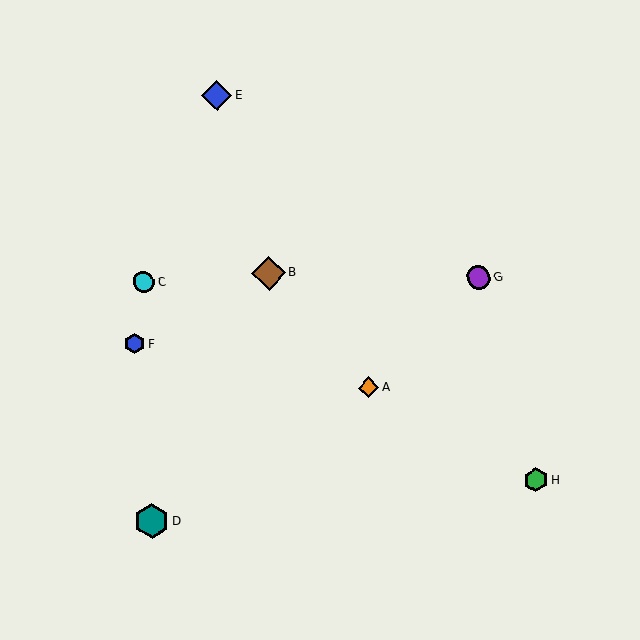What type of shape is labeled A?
Shape A is an orange diamond.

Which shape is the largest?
The teal hexagon (labeled D) is the largest.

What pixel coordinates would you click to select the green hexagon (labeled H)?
Click at (536, 480) to select the green hexagon H.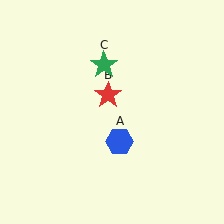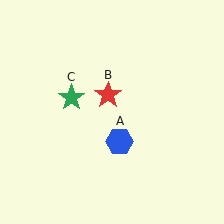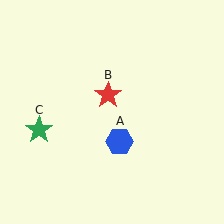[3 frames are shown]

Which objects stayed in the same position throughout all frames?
Blue hexagon (object A) and red star (object B) remained stationary.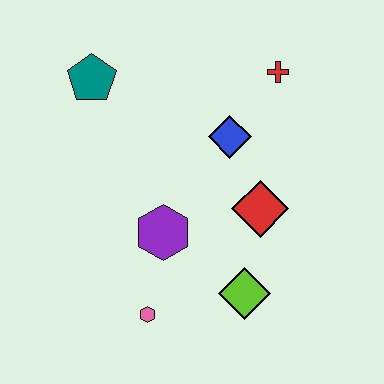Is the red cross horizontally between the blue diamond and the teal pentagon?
No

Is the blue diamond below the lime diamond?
No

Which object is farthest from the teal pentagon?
The lime diamond is farthest from the teal pentagon.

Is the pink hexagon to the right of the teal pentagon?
Yes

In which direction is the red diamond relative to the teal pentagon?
The red diamond is to the right of the teal pentagon.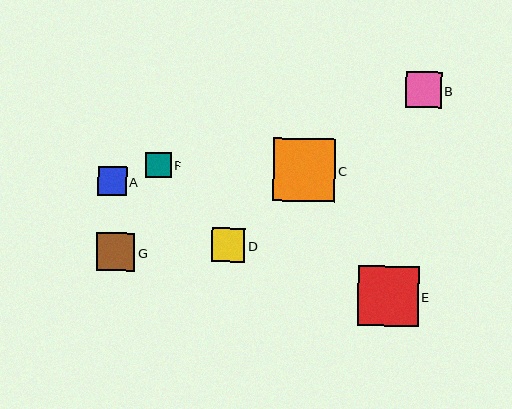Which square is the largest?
Square C is the largest with a size of approximately 62 pixels.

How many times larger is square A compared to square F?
Square A is approximately 1.1 times the size of square F.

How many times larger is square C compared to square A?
Square C is approximately 2.1 times the size of square A.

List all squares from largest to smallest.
From largest to smallest: C, E, G, B, D, A, F.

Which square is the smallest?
Square F is the smallest with a size of approximately 25 pixels.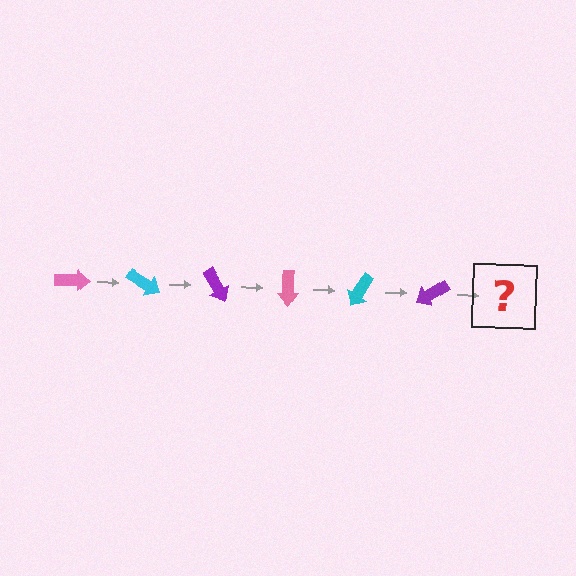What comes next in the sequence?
The next element should be a pink arrow, rotated 180 degrees from the start.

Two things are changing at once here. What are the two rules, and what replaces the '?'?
The two rules are that it rotates 30 degrees each step and the color cycles through pink, cyan, and purple. The '?' should be a pink arrow, rotated 180 degrees from the start.